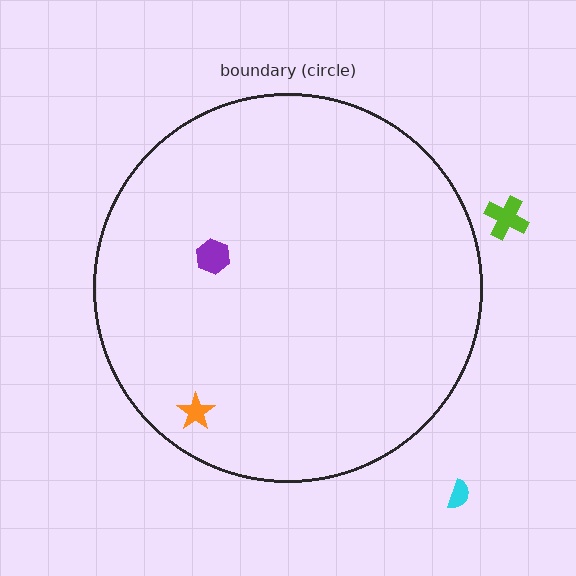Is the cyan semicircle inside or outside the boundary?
Outside.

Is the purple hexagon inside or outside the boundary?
Inside.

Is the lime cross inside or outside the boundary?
Outside.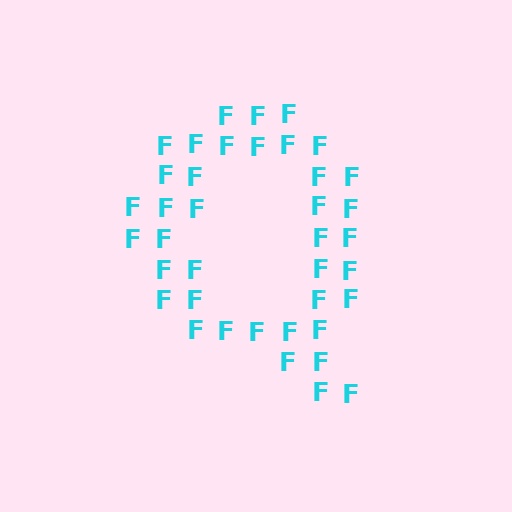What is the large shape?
The large shape is the letter Q.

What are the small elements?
The small elements are letter F's.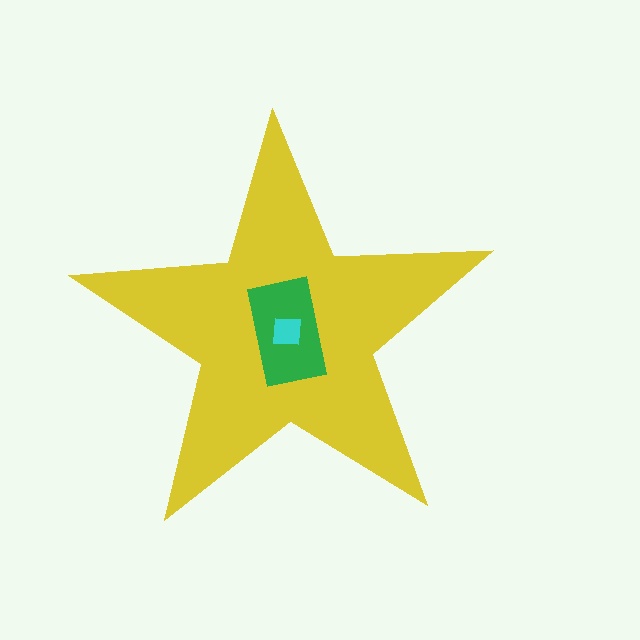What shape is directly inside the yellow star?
The green rectangle.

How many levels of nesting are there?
3.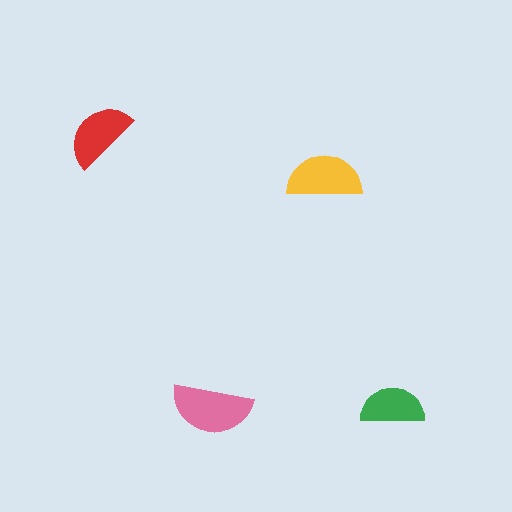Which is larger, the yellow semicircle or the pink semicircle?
The pink one.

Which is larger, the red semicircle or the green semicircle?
The red one.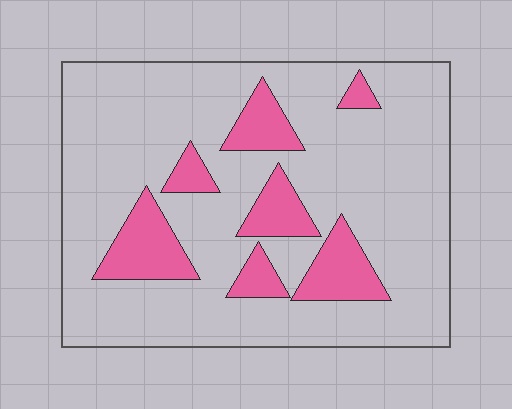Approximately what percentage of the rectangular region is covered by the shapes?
Approximately 20%.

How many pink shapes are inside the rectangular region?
7.